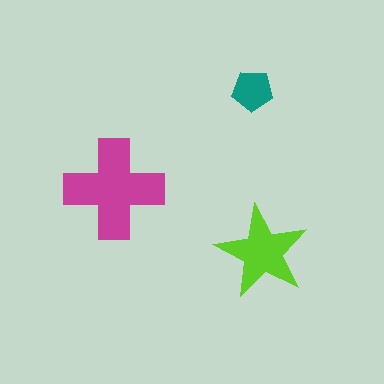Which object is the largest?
The magenta cross.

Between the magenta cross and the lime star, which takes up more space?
The magenta cross.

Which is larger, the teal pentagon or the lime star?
The lime star.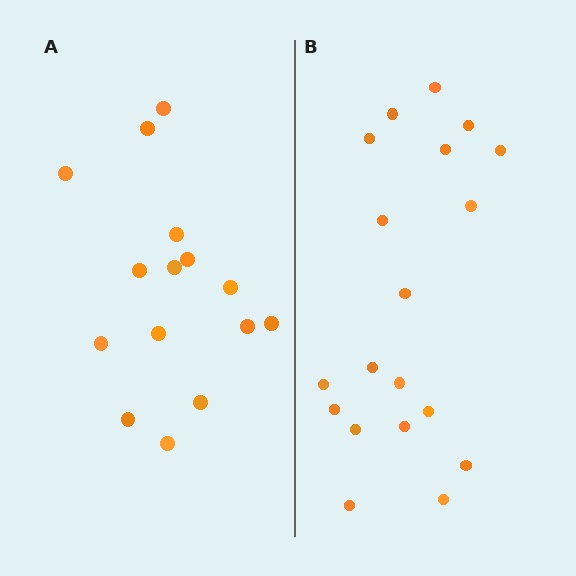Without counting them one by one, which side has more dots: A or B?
Region B (the right region) has more dots.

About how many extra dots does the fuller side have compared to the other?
Region B has about 4 more dots than region A.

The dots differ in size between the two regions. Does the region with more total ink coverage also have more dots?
No. Region A has more total ink coverage because its dots are larger, but region B actually contains more individual dots. Total area can be misleading — the number of items is what matters here.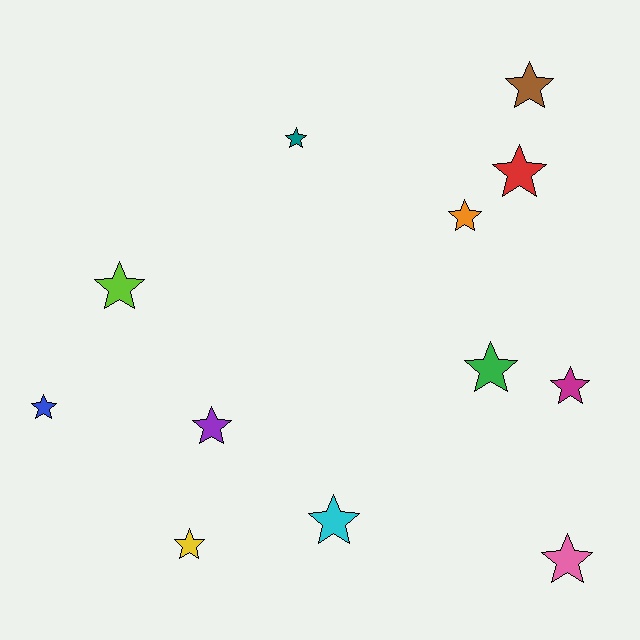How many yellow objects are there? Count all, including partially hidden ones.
There is 1 yellow object.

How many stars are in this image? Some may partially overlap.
There are 12 stars.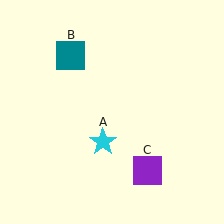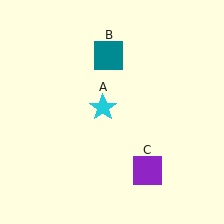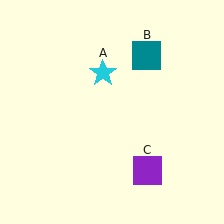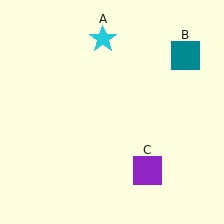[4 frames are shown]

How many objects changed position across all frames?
2 objects changed position: cyan star (object A), teal square (object B).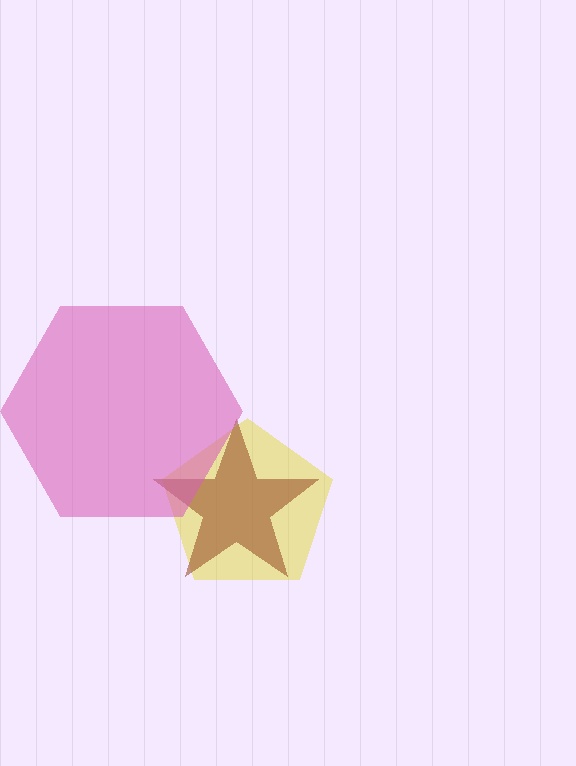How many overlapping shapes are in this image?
There are 3 overlapping shapes in the image.